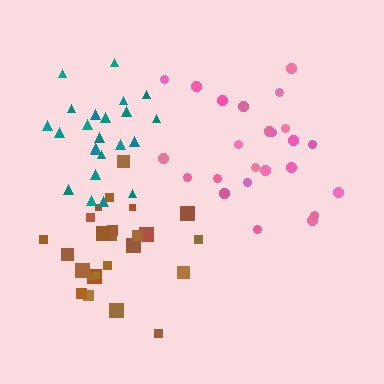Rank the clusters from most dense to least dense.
teal, pink, brown.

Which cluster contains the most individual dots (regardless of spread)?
Brown (25).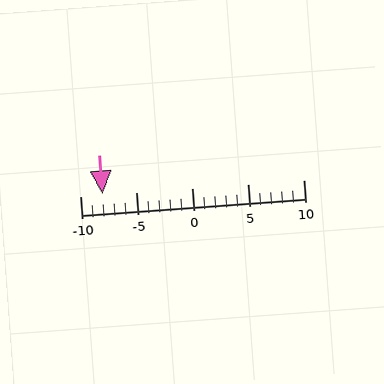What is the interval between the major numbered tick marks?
The major tick marks are spaced 5 units apart.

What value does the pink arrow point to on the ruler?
The pink arrow points to approximately -8.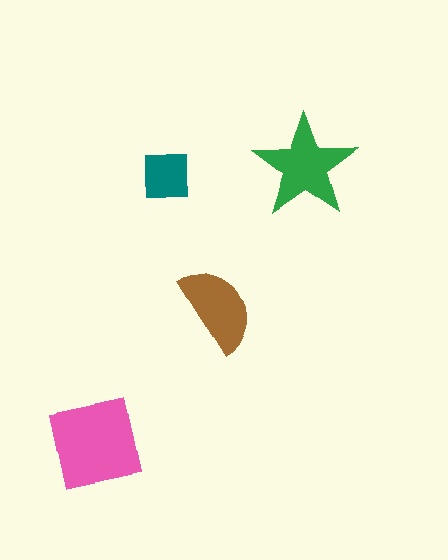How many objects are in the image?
There are 4 objects in the image.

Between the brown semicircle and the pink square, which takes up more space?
The pink square.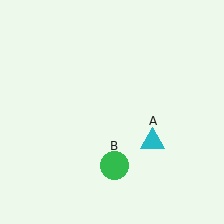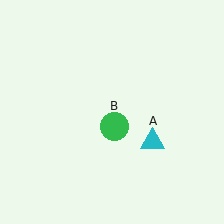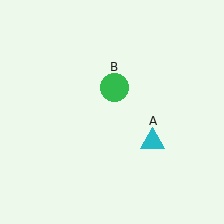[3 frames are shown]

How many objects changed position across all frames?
1 object changed position: green circle (object B).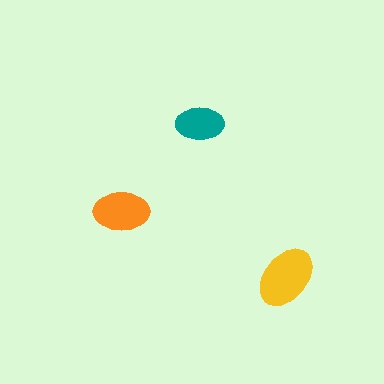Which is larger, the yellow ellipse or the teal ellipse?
The yellow one.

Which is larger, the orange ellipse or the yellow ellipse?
The yellow one.